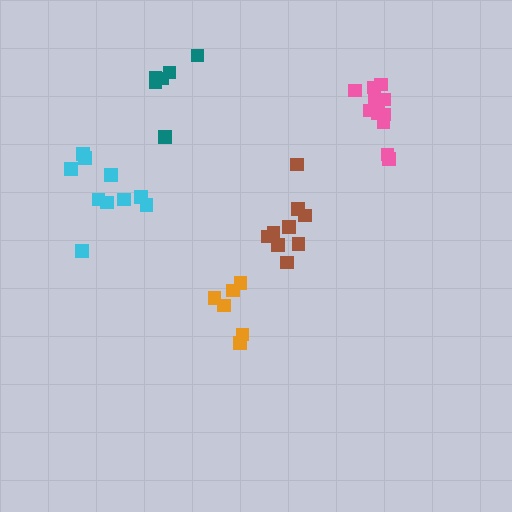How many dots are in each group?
Group 1: 11 dots, Group 2: 11 dots, Group 3: 6 dots, Group 4: 6 dots, Group 5: 9 dots (43 total).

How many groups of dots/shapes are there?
There are 5 groups.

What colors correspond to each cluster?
The clusters are colored: pink, cyan, teal, orange, brown.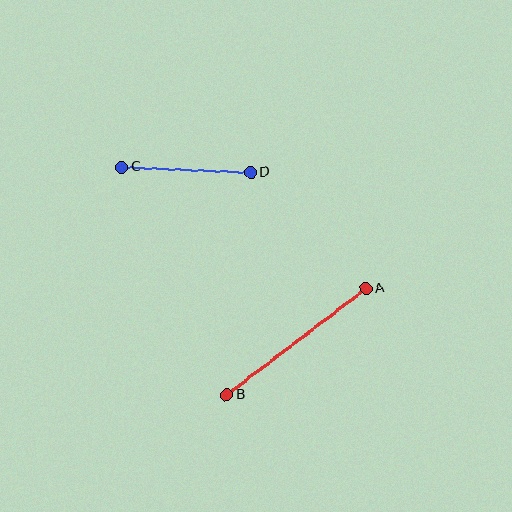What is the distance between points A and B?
The distance is approximately 175 pixels.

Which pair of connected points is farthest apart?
Points A and B are farthest apart.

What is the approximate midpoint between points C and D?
The midpoint is at approximately (186, 170) pixels.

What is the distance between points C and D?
The distance is approximately 129 pixels.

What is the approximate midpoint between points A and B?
The midpoint is at approximately (296, 342) pixels.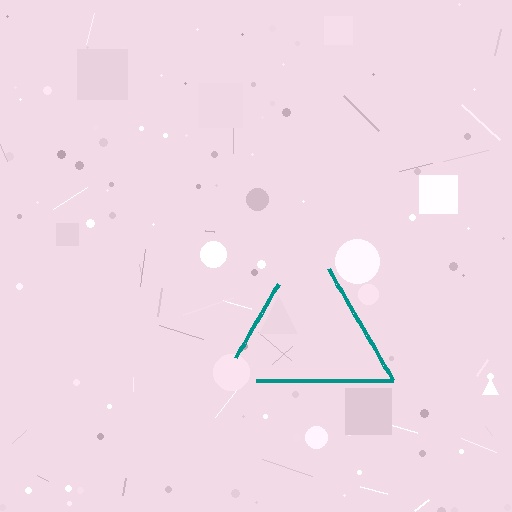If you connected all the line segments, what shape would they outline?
They would outline a triangle.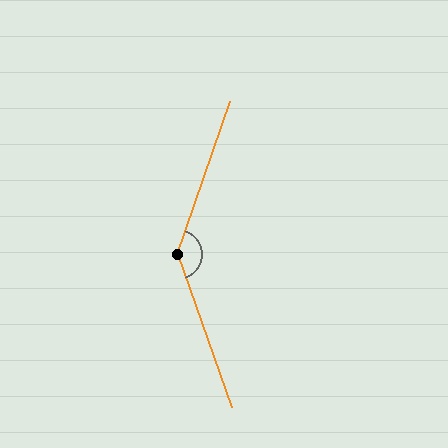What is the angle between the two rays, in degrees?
Approximately 141 degrees.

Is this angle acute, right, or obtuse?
It is obtuse.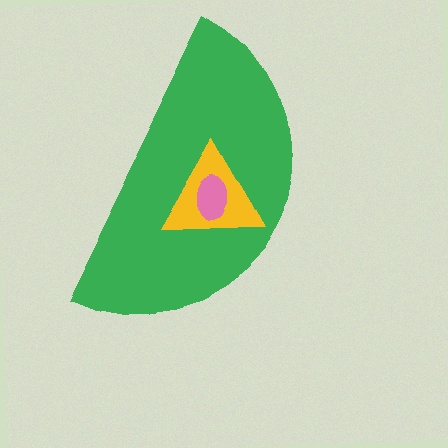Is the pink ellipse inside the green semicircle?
Yes.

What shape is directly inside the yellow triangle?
The pink ellipse.